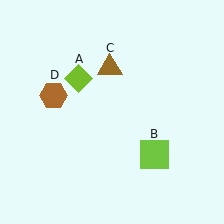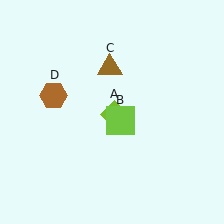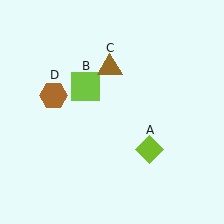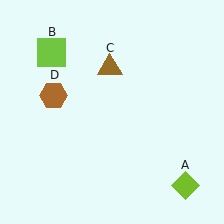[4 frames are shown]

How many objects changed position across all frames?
2 objects changed position: lime diamond (object A), lime square (object B).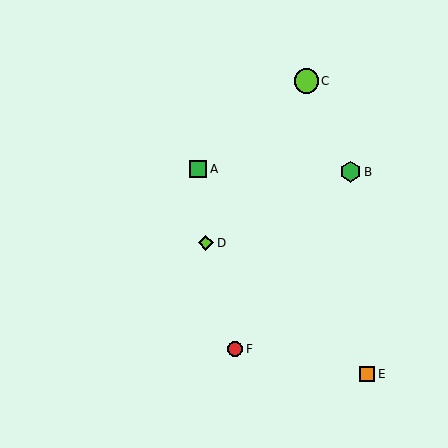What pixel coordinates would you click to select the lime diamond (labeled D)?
Click at (206, 243) to select the lime diamond D.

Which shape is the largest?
The lime circle (labeled C) is the largest.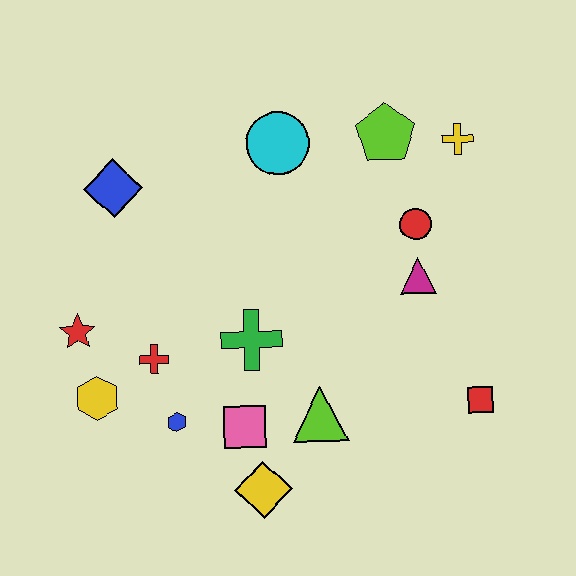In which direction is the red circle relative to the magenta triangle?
The red circle is above the magenta triangle.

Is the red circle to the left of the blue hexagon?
No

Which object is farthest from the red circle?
The yellow hexagon is farthest from the red circle.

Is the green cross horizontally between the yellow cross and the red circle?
No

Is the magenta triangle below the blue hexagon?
No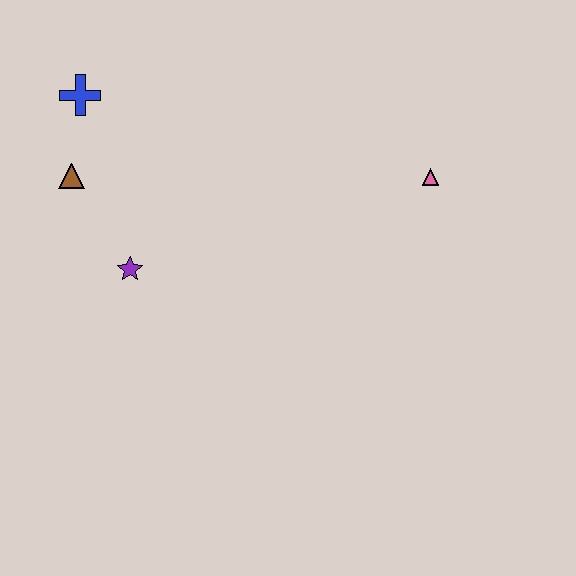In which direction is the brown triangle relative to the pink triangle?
The brown triangle is to the left of the pink triangle.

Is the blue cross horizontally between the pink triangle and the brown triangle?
Yes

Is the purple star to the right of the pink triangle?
No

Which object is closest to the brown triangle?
The blue cross is closest to the brown triangle.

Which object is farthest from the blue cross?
The pink triangle is farthest from the blue cross.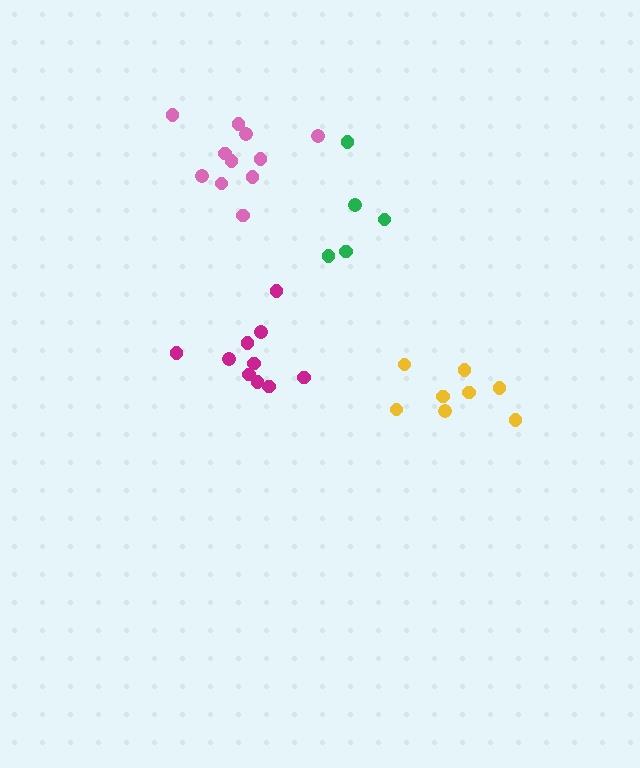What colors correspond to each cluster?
The clusters are colored: yellow, pink, magenta, green.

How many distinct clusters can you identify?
There are 4 distinct clusters.